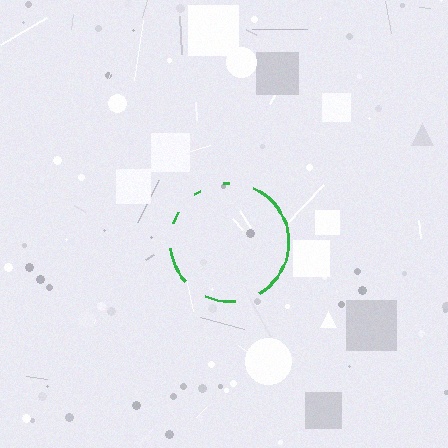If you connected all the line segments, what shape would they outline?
They would outline a circle.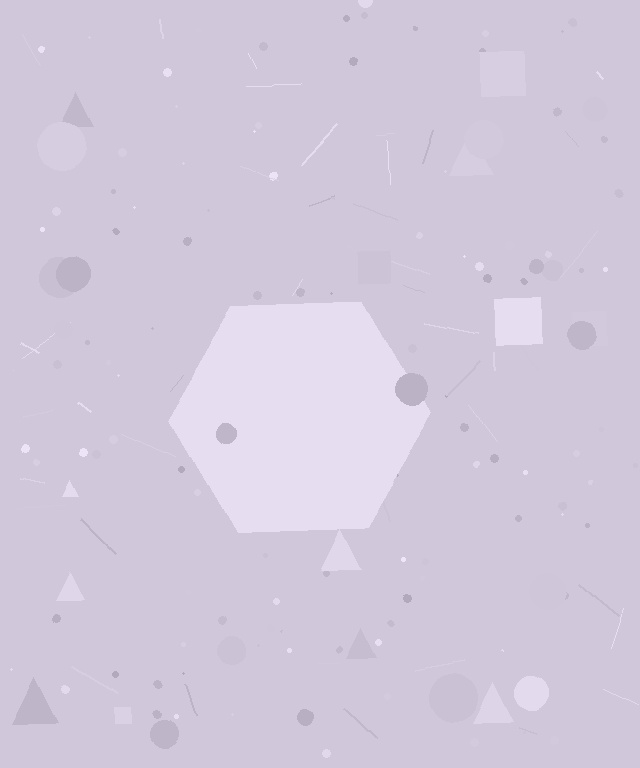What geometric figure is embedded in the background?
A hexagon is embedded in the background.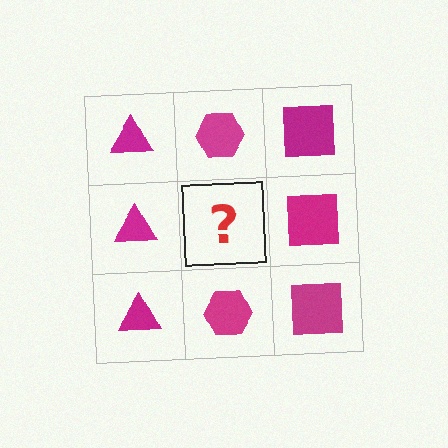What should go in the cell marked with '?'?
The missing cell should contain a magenta hexagon.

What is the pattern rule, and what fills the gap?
The rule is that each column has a consistent shape. The gap should be filled with a magenta hexagon.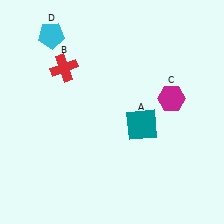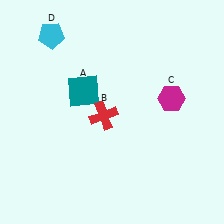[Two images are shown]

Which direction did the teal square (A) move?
The teal square (A) moved left.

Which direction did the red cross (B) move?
The red cross (B) moved down.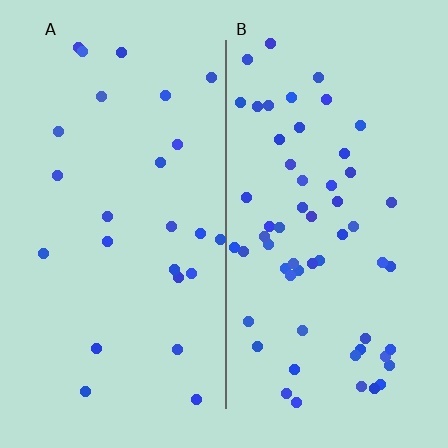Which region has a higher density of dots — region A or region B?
B (the right).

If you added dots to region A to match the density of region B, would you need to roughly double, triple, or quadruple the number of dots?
Approximately double.